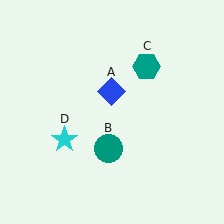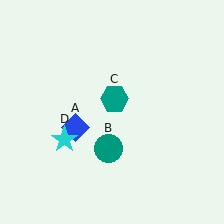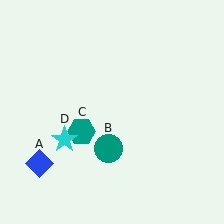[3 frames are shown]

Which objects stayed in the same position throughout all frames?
Teal circle (object B) and cyan star (object D) remained stationary.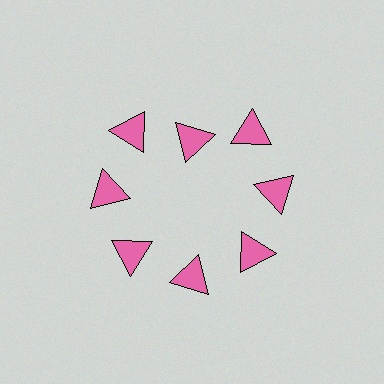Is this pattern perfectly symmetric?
No. The 8 pink triangles are arranged in a ring, but one element near the 12 o'clock position is pulled inward toward the center, breaking the 8-fold rotational symmetry.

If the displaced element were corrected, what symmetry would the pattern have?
It would have 8-fold rotational symmetry — the pattern would map onto itself every 45 degrees.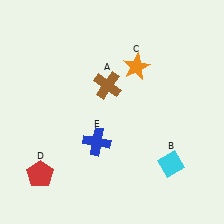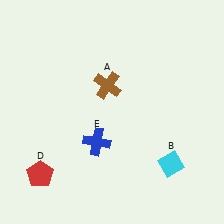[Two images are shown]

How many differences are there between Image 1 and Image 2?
There is 1 difference between the two images.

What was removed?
The orange star (C) was removed in Image 2.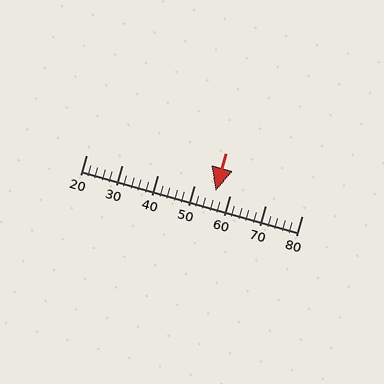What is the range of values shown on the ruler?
The ruler shows values from 20 to 80.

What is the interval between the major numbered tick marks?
The major tick marks are spaced 10 units apart.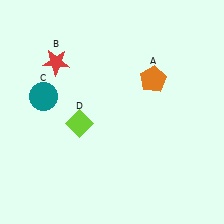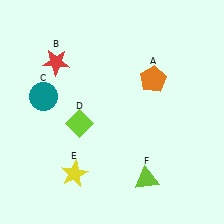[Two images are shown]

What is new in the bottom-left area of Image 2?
A yellow star (E) was added in the bottom-left area of Image 2.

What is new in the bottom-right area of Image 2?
A lime triangle (F) was added in the bottom-right area of Image 2.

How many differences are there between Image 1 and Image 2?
There are 2 differences between the two images.